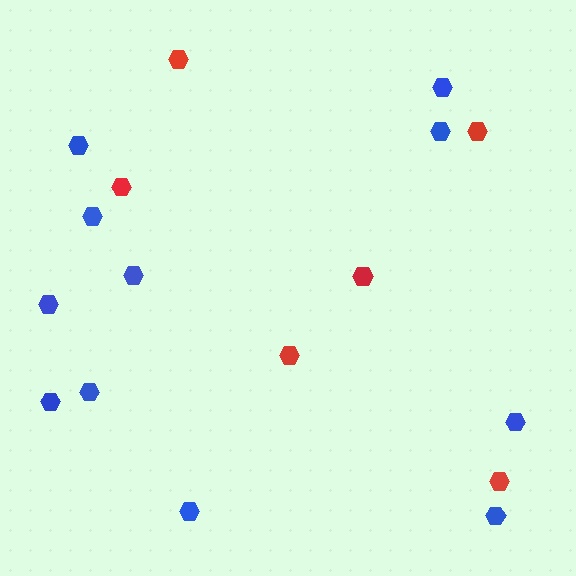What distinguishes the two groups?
There are 2 groups: one group of blue hexagons (11) and one group of red hexagons (6).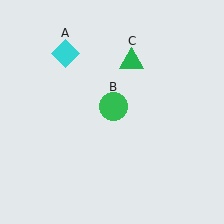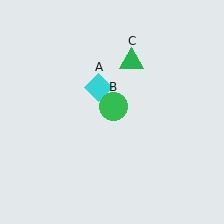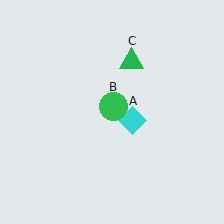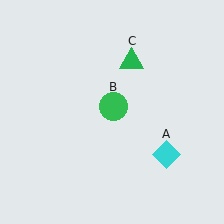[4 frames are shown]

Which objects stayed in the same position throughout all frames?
Green circle (object B) and green triangle (object C) remained stationary.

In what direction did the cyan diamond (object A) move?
The cyan diamond (object A) moved down and to the right.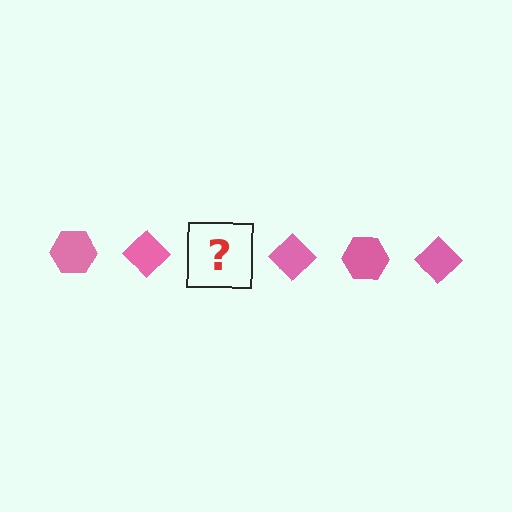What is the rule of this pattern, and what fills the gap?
The rule is that the pattern cycles through hexagon, diamond shapes in pink. The gap should be filled with a pink hexagon.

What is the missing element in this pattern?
The missing element is a pink hexagon.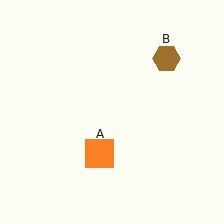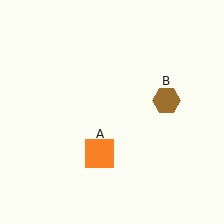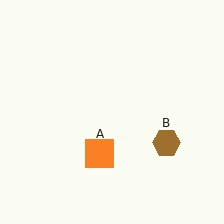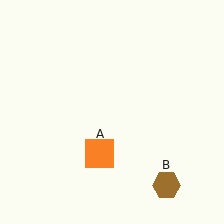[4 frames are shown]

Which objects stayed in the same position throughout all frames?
Orange square (object A) remained stationary.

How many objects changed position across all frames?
1 object changed position: brown hexagon (object B).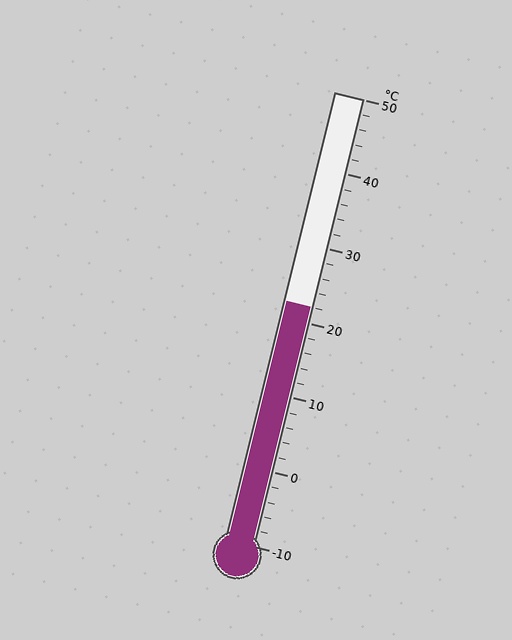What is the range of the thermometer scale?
The thermometer scale ranges from -10°C to 50°C.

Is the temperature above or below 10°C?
The temperature is above 10°C.